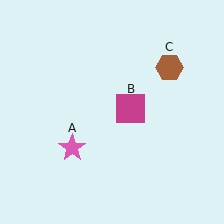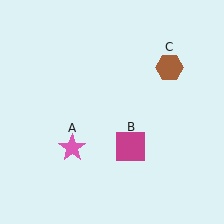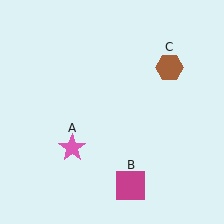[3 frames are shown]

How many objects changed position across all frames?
1 object changed position: magenta square (object B).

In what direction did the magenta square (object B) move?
The magenta square (object B) moved down.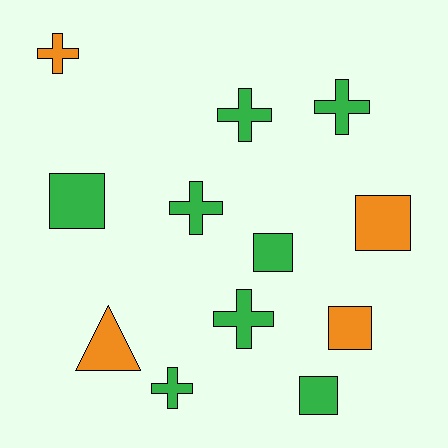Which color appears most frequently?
Green, with 8 objects.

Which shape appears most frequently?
Cross, with 6 objects.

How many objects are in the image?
There are 12 objects.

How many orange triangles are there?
There is 1 orange triangle.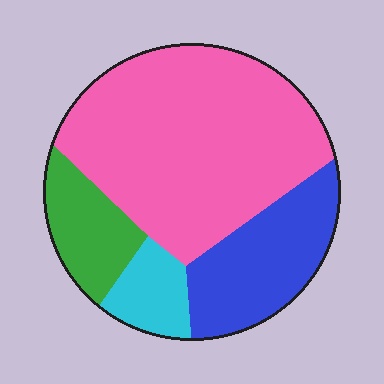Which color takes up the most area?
Pink, at roughly 55%.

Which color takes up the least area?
Cyan, at roughly 10%.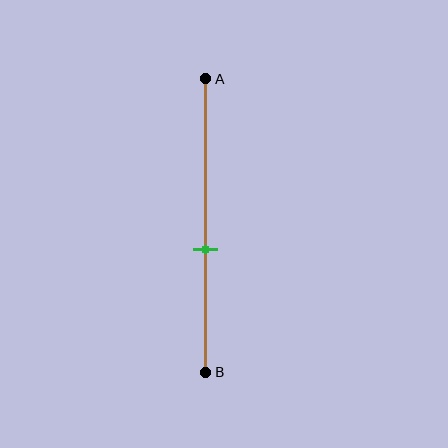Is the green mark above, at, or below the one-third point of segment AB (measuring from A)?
The green mark is below the one-third point of segment AB.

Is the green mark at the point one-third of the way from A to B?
No, the mark is at about 60% from A, not at the 33% one-third point.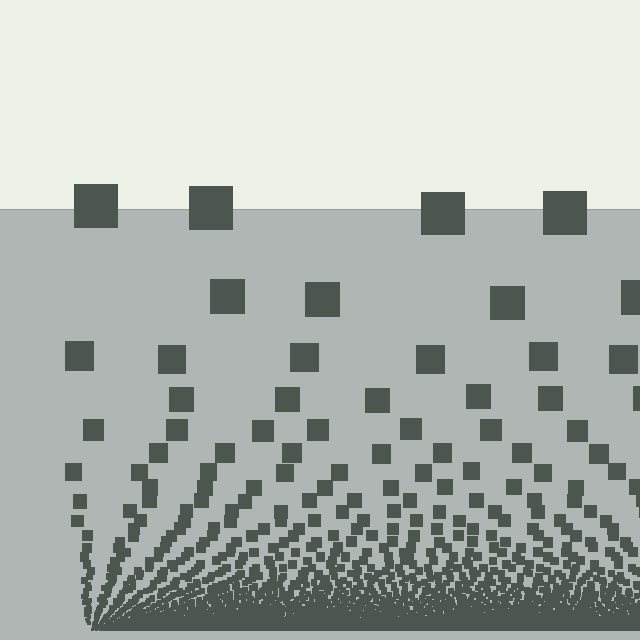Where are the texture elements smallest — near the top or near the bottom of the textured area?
Near the bottom.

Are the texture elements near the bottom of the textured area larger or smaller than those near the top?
Smaller. The gradient is inverted — elements near the bottom are smaller and denser.